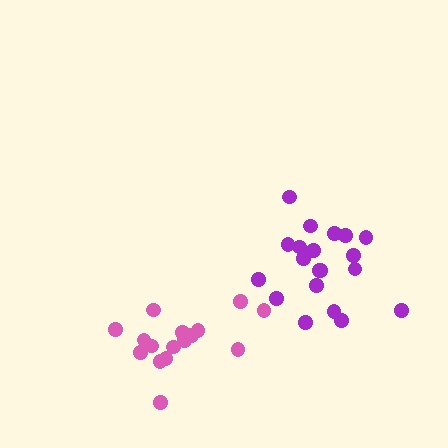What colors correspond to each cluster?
The clusters are colored: purple, pink.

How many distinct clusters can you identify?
There are 2 distinct clusters.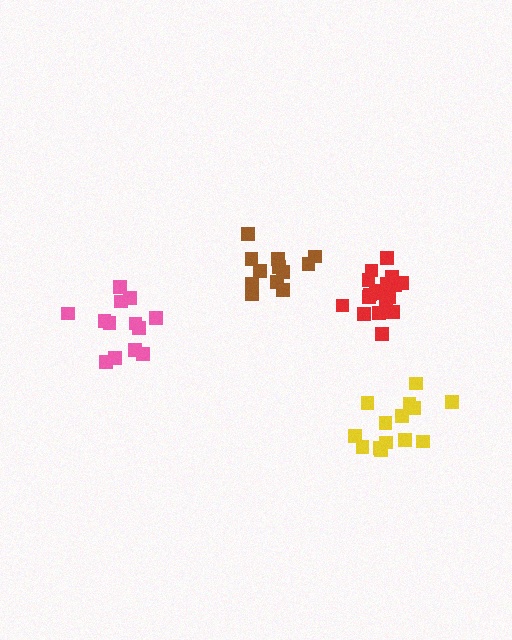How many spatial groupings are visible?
There are 4 spatial groupings.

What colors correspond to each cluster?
The clusters are colored: red, yellow, pink, brown.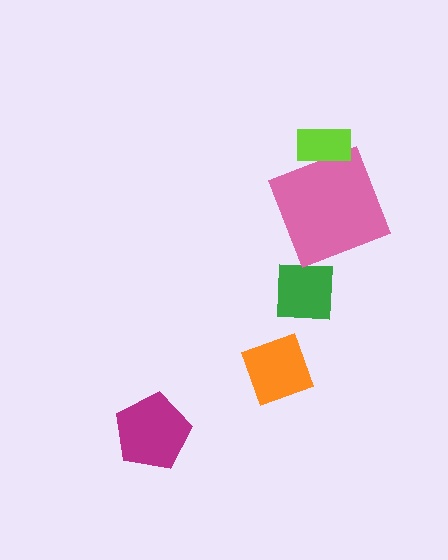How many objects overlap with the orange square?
0 objects overlap with the orange square.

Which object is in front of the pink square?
The lime rectangle is in front of the pink square.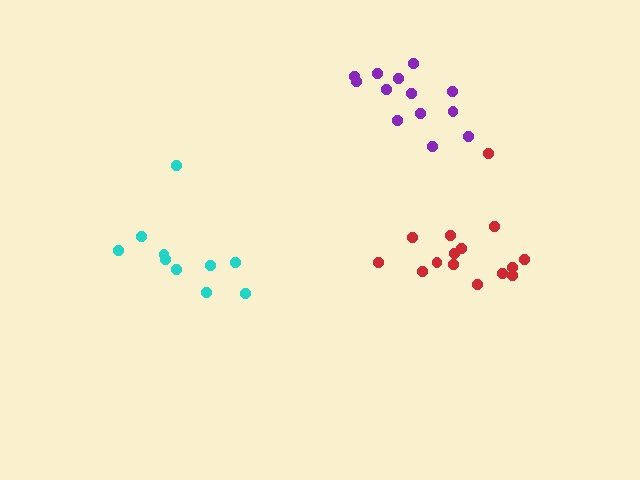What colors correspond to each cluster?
The clusters are colored: cyan, purple, red.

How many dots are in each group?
Group 1: 10 dots, Group 2: 13 dots, Group 3: 15 dots (38 total).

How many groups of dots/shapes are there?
There are 3 groups.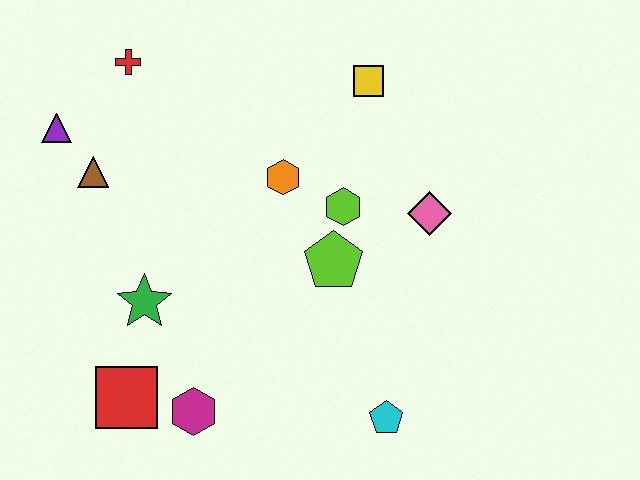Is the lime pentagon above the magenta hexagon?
Yes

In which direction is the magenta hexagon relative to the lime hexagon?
The magenta hexagon is below the lime hexagon.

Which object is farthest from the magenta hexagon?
The yellow square is farthest from the magenta hexagon.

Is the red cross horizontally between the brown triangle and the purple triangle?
No